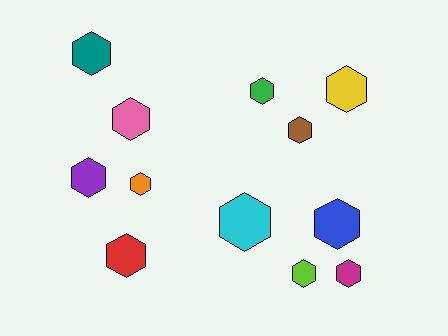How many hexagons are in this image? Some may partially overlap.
There are 12 hexagons.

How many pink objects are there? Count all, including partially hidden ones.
There is 1 pink object.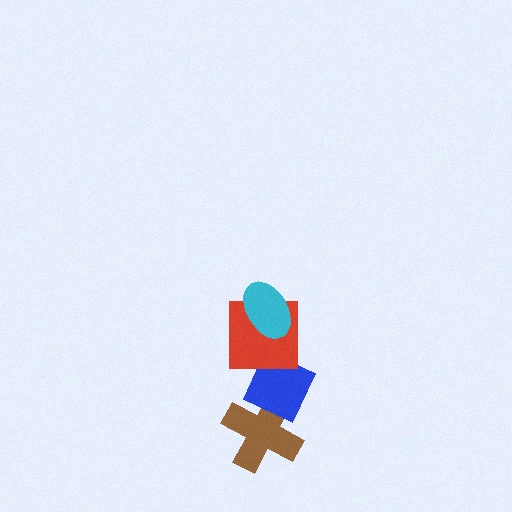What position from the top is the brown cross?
The brown cross is 4th from the top.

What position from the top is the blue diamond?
The blue diamond is 3rd from the top.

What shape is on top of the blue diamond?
The red square is on top of the blue diamond.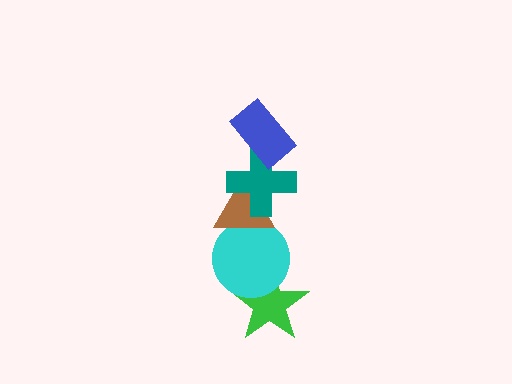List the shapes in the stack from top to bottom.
From top to bottom: the blue rectangle, the teal cross, the brown triangle, the cyan circle, the green star.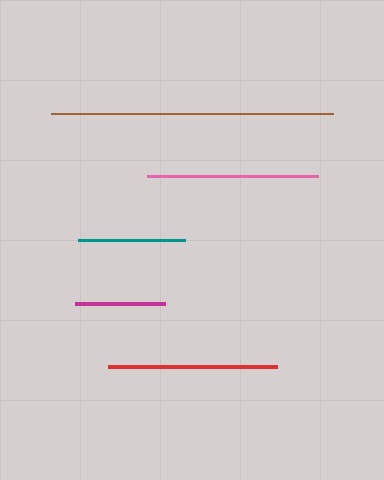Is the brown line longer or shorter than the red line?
The brown line is longer than the red line.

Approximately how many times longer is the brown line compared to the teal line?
The brown line is approximately 2.6 times the length of the teal line.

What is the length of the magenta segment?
The magenta segment is approximately 90 pixels long.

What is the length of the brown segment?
The brown segment is approximately 282 pixels long.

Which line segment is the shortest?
The magenta line is the shortest at approximately 90 pixels.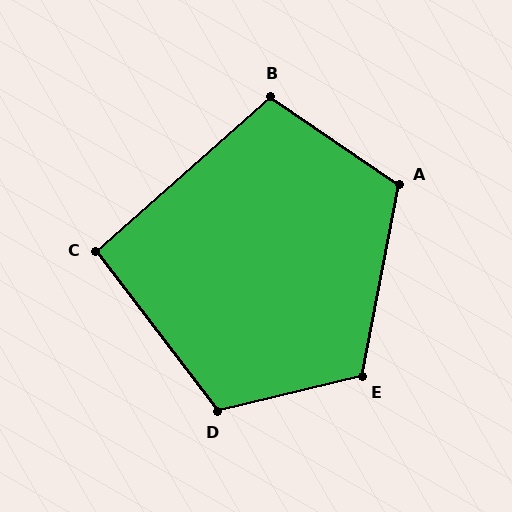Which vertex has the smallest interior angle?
C, at approximately 94 degrees.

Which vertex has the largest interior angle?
E, at approximately 115 degrees.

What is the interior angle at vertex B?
Approximately 104 degrees (obtuse).